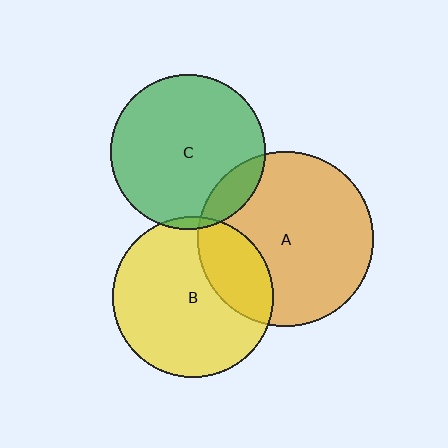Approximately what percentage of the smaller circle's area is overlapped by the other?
Approximately 25%.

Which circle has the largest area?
Circle A (orange).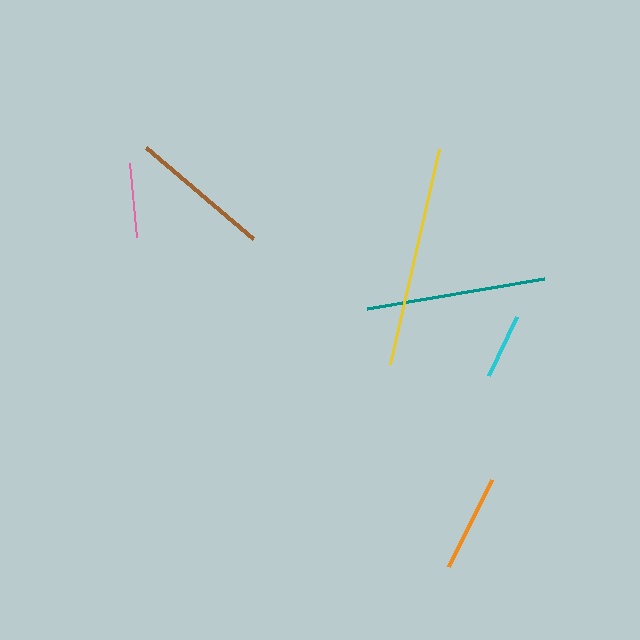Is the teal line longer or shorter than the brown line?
The teal line is longer than the brown line.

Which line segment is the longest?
The yellow line is the longest at approximately 220 pixels.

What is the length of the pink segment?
The pink segment is approximately 74 pixels long.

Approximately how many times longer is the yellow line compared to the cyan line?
The yellow line is approximately 3.4 times the length of the cyan line.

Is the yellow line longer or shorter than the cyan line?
The yellow line is longer than the cyan line.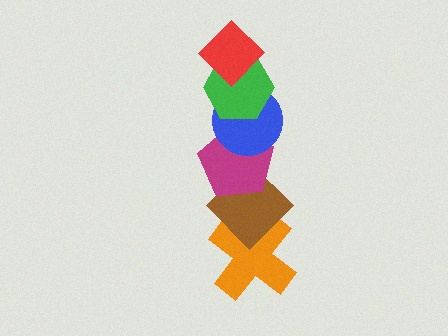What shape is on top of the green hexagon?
The red diamond is on top of the green hexagon.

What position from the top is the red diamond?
The red diamond is 1st from the top.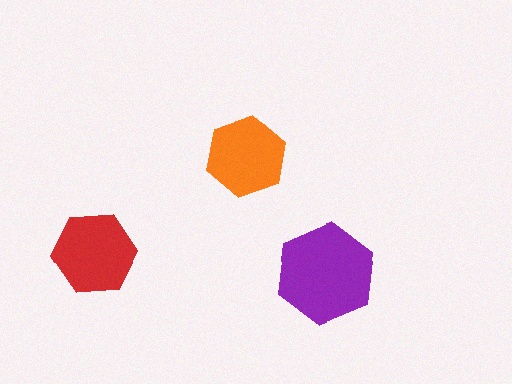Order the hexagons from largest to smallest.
the purple one, the red one, the orange one.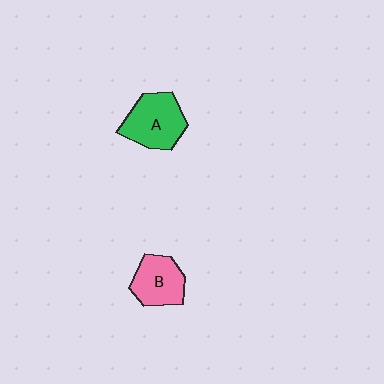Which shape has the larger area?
Shape A (green).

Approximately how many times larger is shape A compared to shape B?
Approximately 1.2 times.